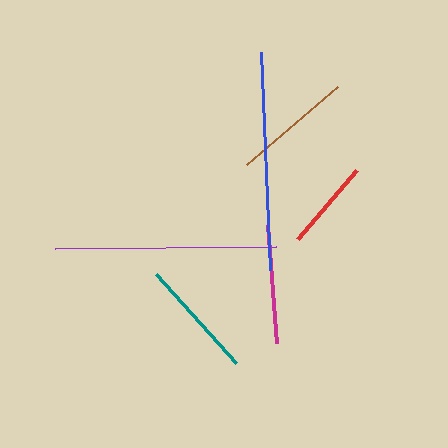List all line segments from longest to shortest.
From longest to shortest: purple, blue, brown, teal, magenta, red.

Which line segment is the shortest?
The red line is the shortest at approximately 91 pixels.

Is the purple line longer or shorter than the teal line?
The purple line is longer than the teal line.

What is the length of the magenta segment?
The magenta segment is approximately 119 pixels long.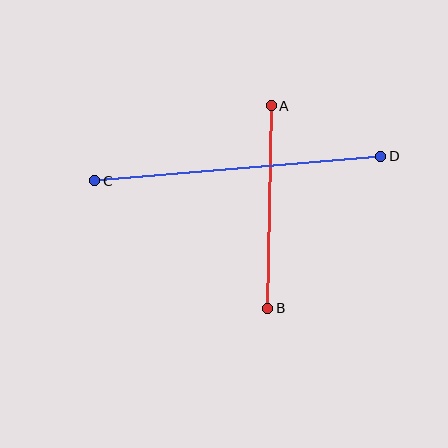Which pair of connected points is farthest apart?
Points C and D are farthest apart.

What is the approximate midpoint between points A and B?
The midpoint is at approximately (269, 207) pixels.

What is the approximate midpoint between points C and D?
The midpoint is at approximately (238, 168) pixels.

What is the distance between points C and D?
The distance is approximately 287 pixels.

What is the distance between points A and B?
The distance is approximately 203 pixels.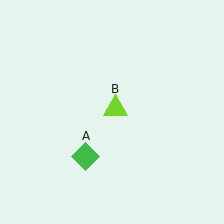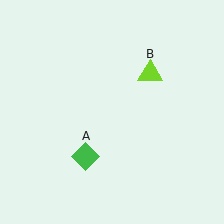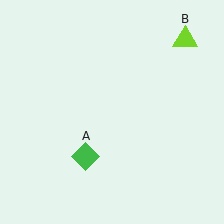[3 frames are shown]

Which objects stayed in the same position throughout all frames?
Green diamond (object A) remained stationary.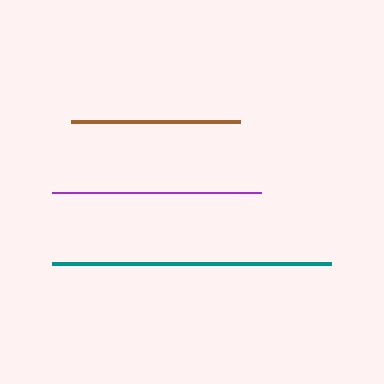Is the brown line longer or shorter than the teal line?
The teal line is longer than the brown line.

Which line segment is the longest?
The teal line is the longest at approximately 279 pixels.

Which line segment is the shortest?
The brown line is the shortest at approximately 169 pixels.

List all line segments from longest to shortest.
From longest to shortest: teal, purple, brown.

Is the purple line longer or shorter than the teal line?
The teal line is longer than the purple line.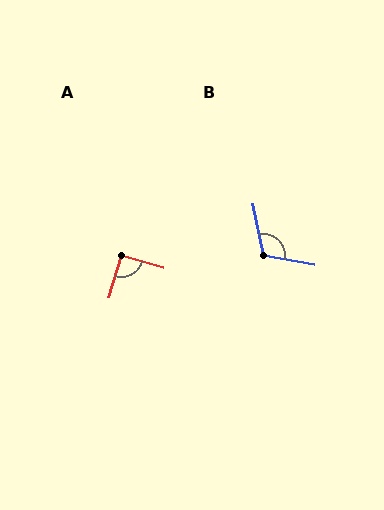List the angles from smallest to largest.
A (90°), B (112°).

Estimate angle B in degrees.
Approximately 112 degrees.